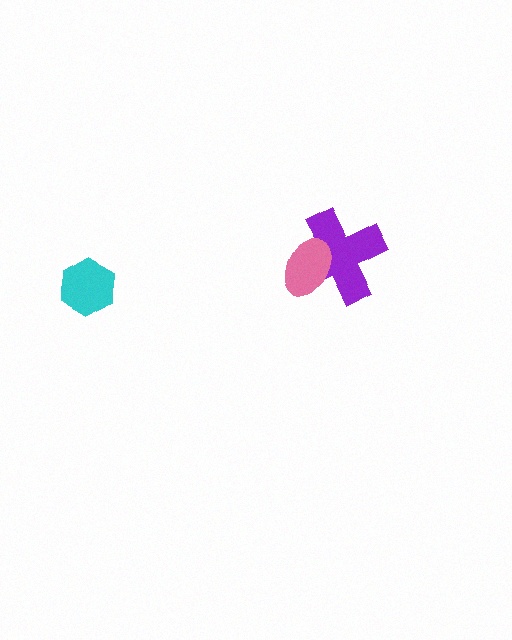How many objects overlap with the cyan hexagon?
0 objects overlap with the cyan hexagon.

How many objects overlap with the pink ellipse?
1 object overlaps with the pink ellipse.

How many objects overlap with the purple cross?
1 object overlaps with the purple cross.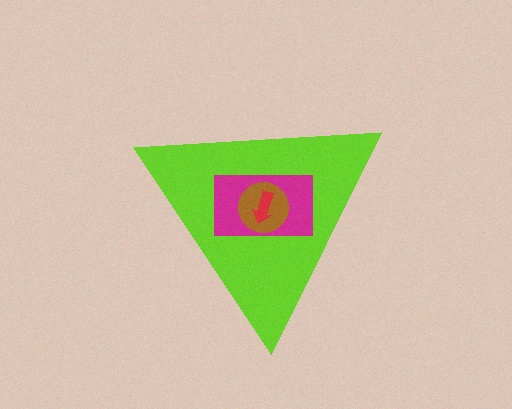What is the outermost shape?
The lime triangle.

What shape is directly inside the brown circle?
The red arrow.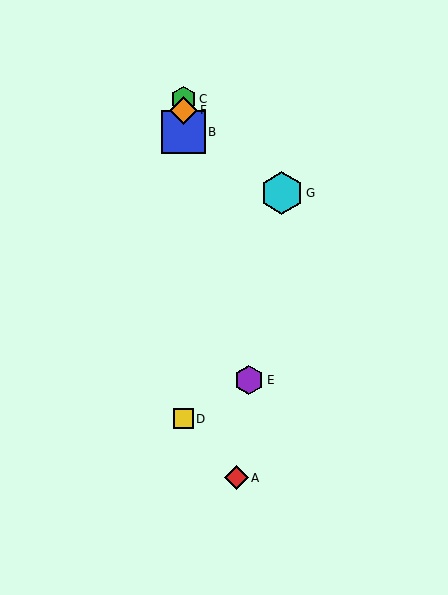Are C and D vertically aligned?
Yes, both are at x≈183.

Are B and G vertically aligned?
No, B is at x≈183 and G is at x≈282.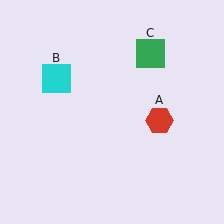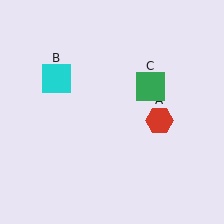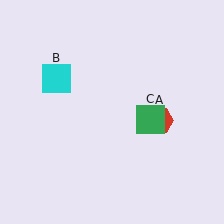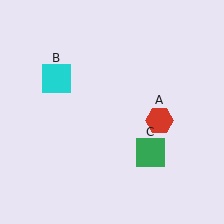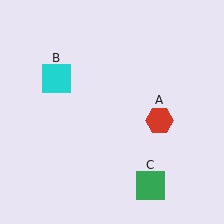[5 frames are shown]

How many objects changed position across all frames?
1 object changed position: green square (object C).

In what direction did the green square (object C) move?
The green square (object C) moved down.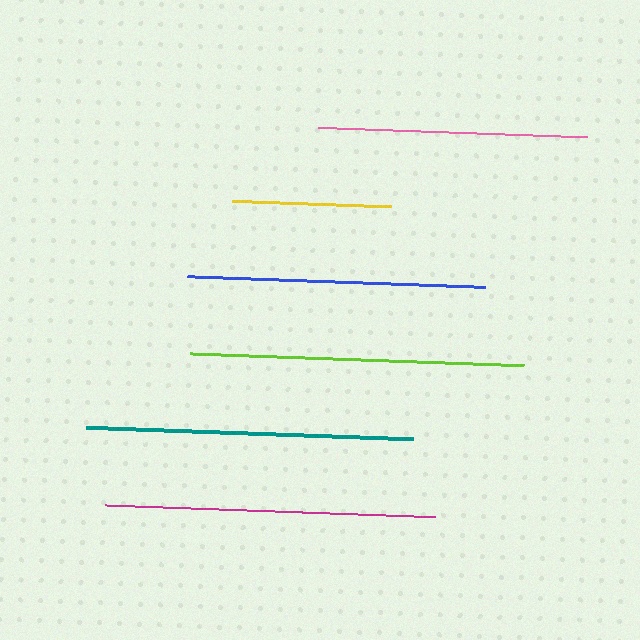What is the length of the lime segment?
The lime segment is approximately 334 pixels long.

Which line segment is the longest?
The lime line is the longest at approximately 334 pixels.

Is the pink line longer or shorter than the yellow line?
The pink line is longer than the yellow line.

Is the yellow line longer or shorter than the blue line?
The blue line is longer than the yellow line.